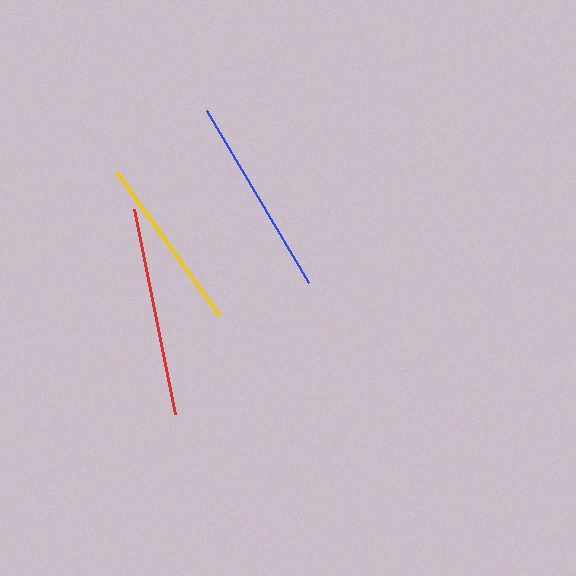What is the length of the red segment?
The red segment is approximately 209 pixels long.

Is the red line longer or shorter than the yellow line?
The red line is longer than the yellow line.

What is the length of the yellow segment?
The yellow segment is approximately 177 pixels long.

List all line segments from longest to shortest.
From longest to shortest: red, blue, yellow.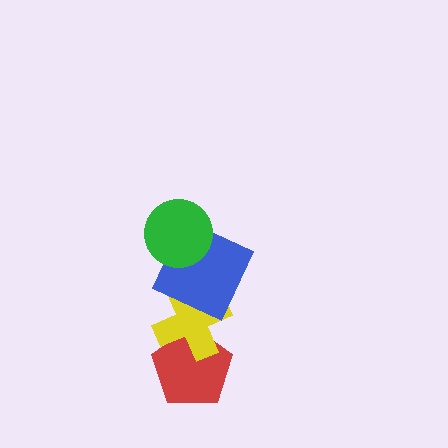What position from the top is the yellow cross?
The yellow cross is 3rd from the top.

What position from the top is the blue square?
The blue square is 2nd from the top.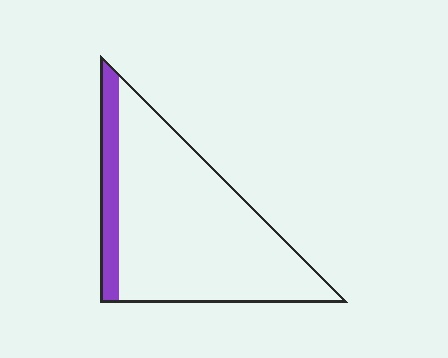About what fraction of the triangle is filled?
About one sixth (1/6).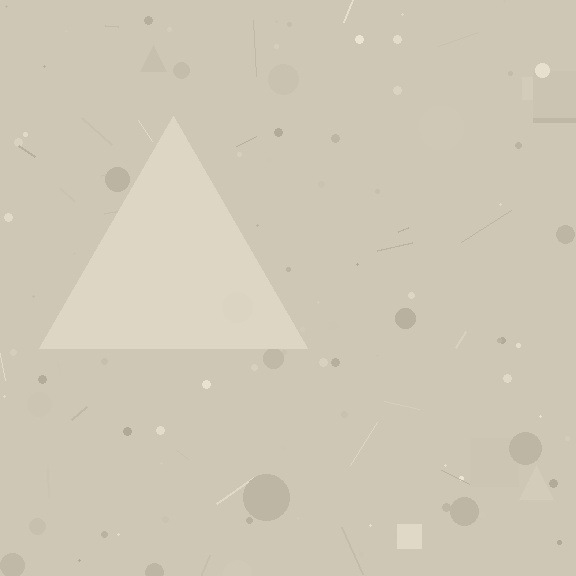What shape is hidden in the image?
A triangle is hidden in the image.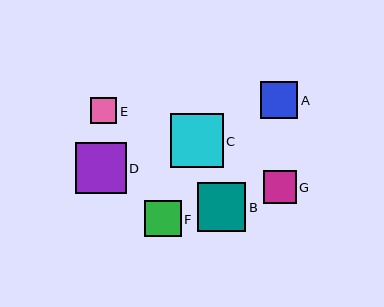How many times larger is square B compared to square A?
Square B is approximately 1.3 times the size of square A.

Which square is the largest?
Square C is the largest with a size of approximately 53 pixels.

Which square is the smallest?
Square E is the smallest with a size of approximately 26 pixels.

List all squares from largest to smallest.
From largest to smallest: C, D, B, A, F, G, E.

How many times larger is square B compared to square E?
Square B is approximately 1.9 times the size of square E.